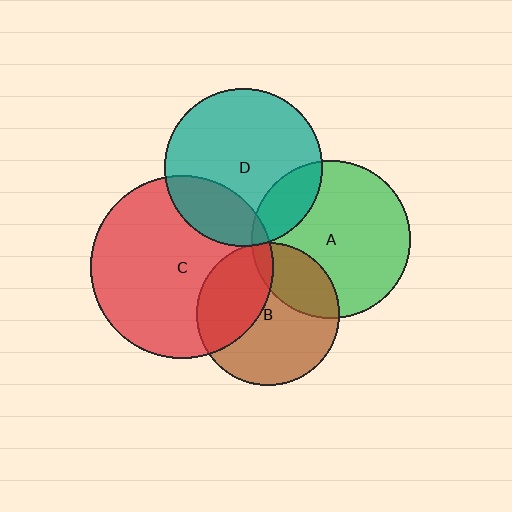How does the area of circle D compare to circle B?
Approximately 1.2 times.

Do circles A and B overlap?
Yes.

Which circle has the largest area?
Circle C (red).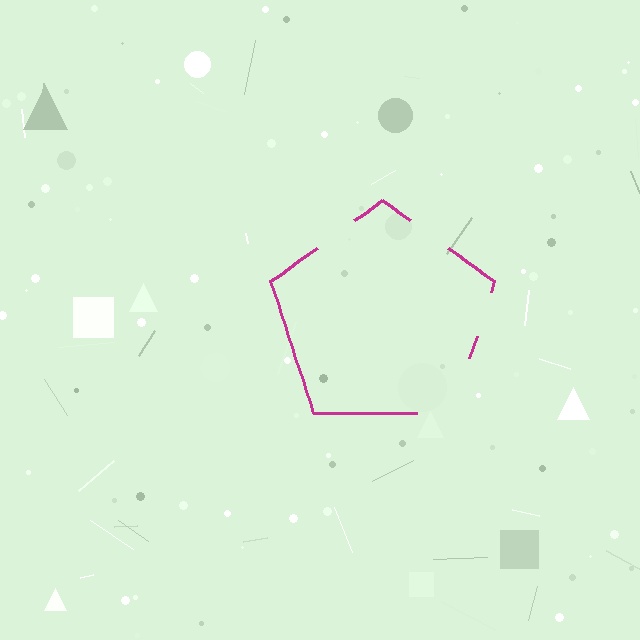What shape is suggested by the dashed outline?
The dashed outline suggests a pentagon.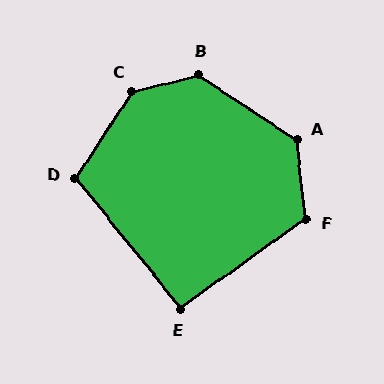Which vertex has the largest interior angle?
C, at approximately 137 degrees.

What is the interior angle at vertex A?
Approximately 130 degrees (obtuse).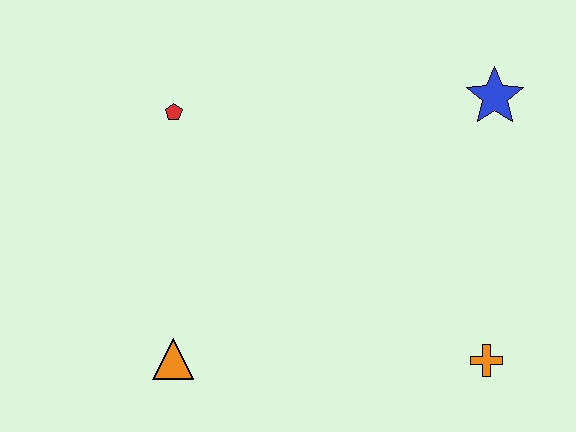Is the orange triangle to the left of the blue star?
Yes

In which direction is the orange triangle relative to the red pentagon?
The orange triangle is below the red pentagon.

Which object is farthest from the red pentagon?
The orange cross is farthest from the red pentagon.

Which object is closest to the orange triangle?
The red pentagon is closest to the orange triangle.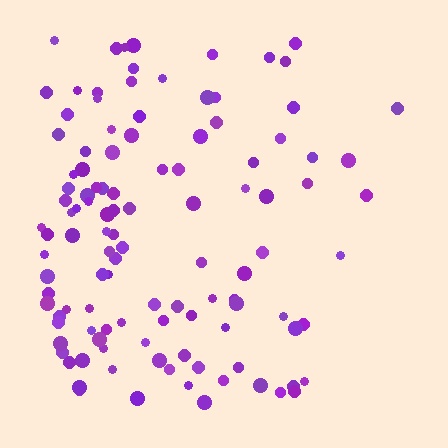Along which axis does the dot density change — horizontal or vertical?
Horizontal.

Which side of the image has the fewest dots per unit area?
The right.